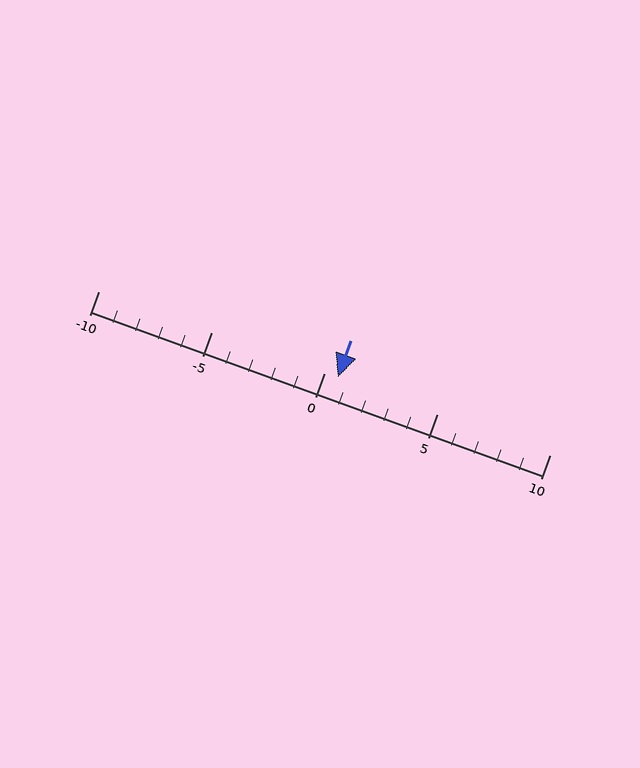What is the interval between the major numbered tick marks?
The major tick marks are spaced 5 units apart.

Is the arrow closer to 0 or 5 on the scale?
The arrow is closer to 0.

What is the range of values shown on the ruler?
The ruler shows values from -10 to 10.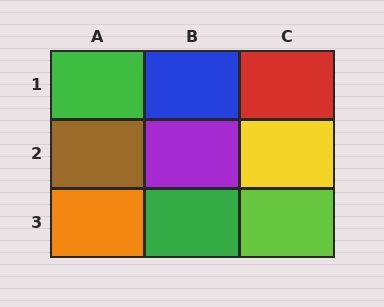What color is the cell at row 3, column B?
Green.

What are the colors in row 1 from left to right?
Green, blue, red.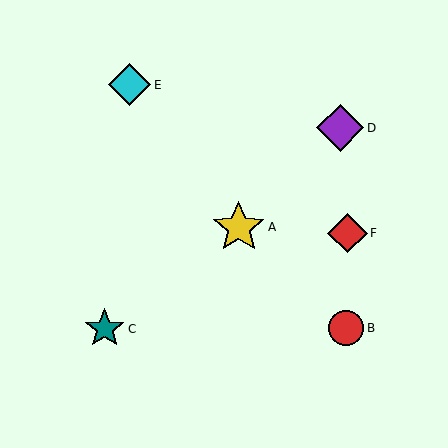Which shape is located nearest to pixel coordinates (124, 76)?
The cyan diamond (labeled E) at (129, 85) is nearest to that location.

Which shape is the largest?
The yellow star (labeled A) is the largest.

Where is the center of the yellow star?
The center of the yellow star is at (239, 227).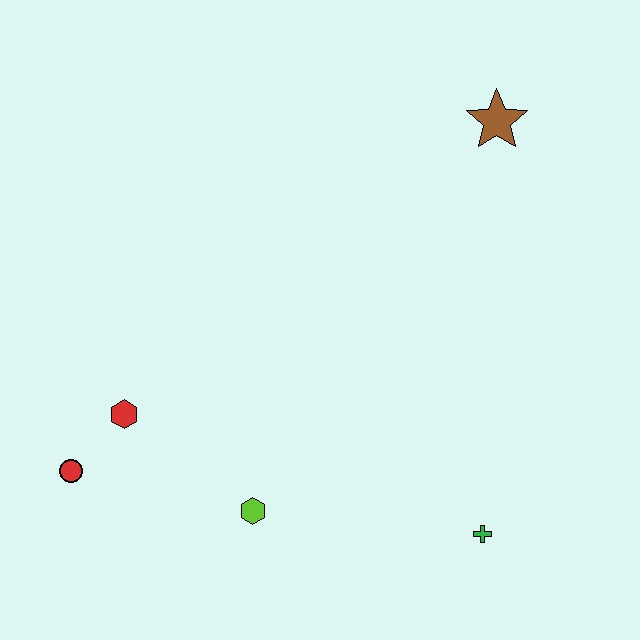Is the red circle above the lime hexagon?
Yes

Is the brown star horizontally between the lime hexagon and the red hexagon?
No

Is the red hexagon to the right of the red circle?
Yes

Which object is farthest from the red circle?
The brown star is farthest from the red circle.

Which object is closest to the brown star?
The green cross is closest to the brown star.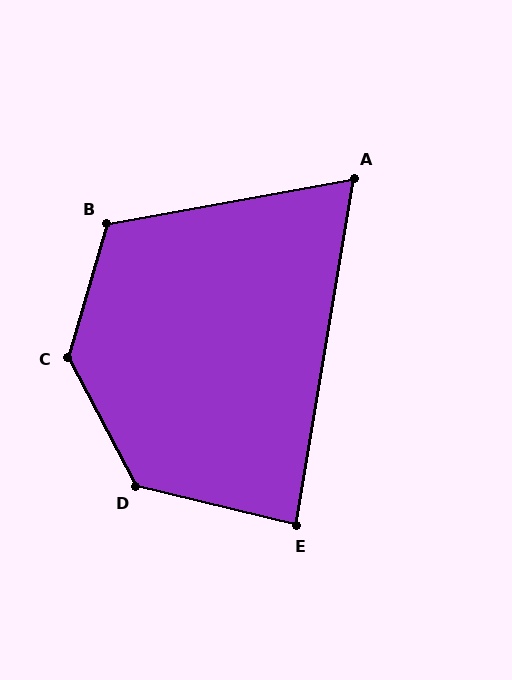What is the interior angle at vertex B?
Approximately 117 degrees (obtuse).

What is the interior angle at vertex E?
Approximately 86 degrees (approximately right).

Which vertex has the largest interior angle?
C, at approximately 136 degrees.